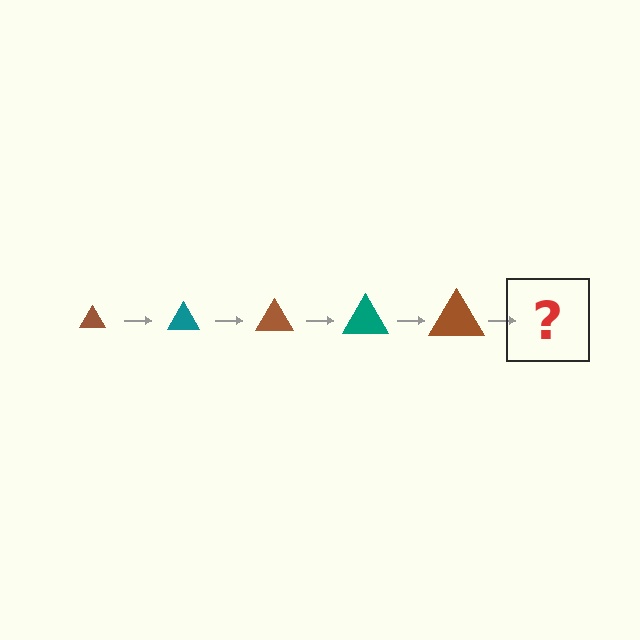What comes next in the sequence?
The next element should be a teal triangle, larger than the previous one.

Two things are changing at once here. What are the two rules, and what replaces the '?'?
The two rules are that the triangle grows larger each step and the color cycles through brown and teal. The '?' should be a teal triangle, larger than the previous one.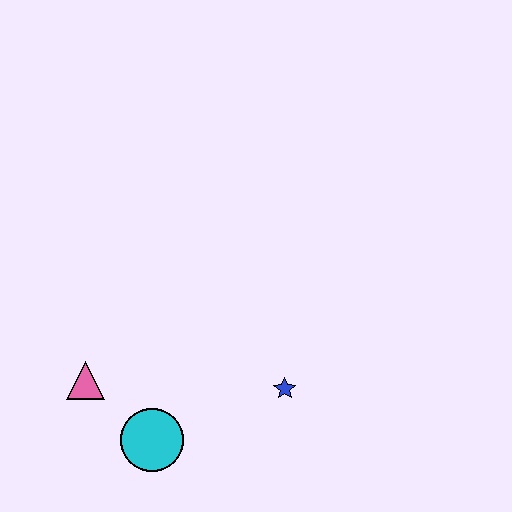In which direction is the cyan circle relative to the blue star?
The cyan circle is to the left of the blue star.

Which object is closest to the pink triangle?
The cyan circle is closest to the pink triangle.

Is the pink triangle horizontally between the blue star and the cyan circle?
No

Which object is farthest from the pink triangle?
The blue star is farthest from the pink triangle.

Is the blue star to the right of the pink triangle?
Yes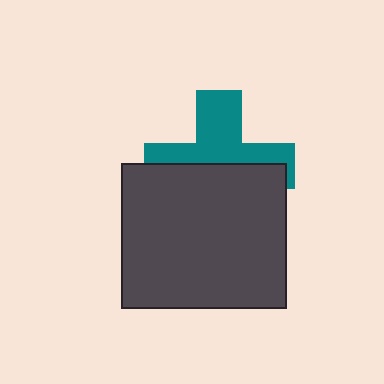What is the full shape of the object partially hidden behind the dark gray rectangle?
The partially hidden object is a teal cross.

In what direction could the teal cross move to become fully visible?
The teal cross could move up. That would shift it out from behind the dark gray rectangle entirely.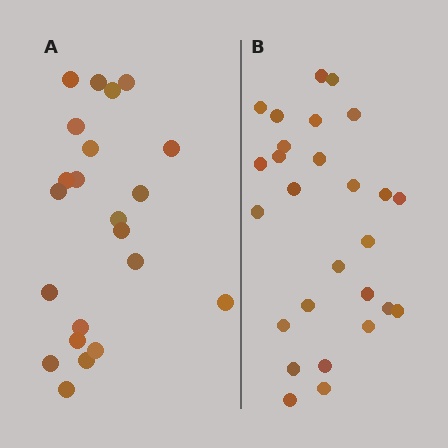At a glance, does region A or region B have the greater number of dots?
Region B (the right region) has more dots.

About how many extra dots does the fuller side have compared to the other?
Region B has about 5 more dots than region A.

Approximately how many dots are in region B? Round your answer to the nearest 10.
About 30 dots. (The exact count is 27, which rounds to 30.)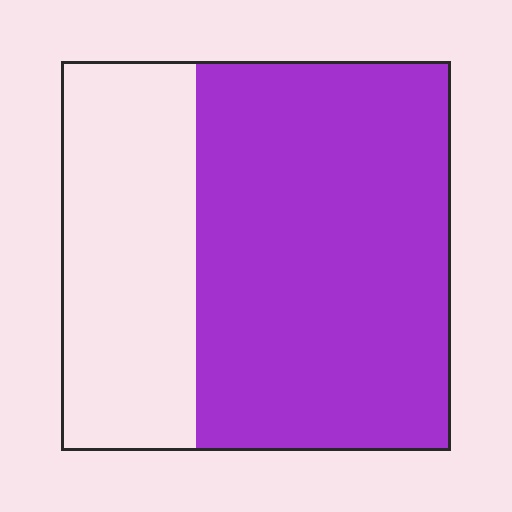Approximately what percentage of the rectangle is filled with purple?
Approximately 65%.